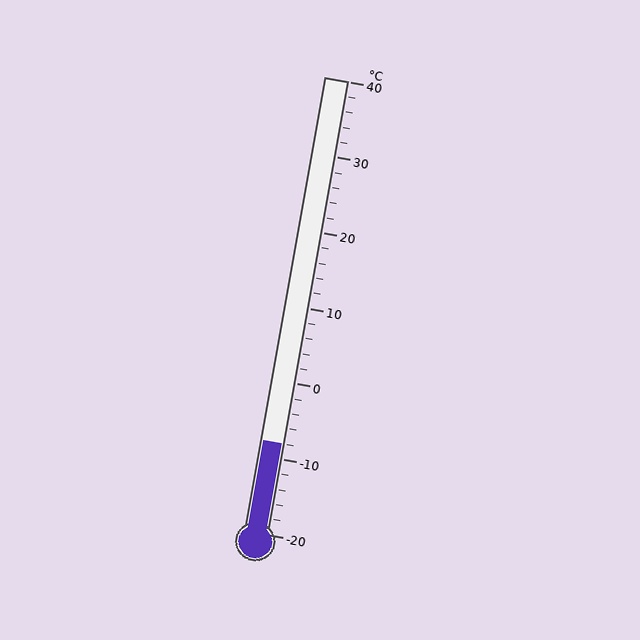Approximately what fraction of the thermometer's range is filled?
The thermometer is filled to approximately 20% of its range.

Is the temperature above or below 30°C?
The temperature is below 30°C.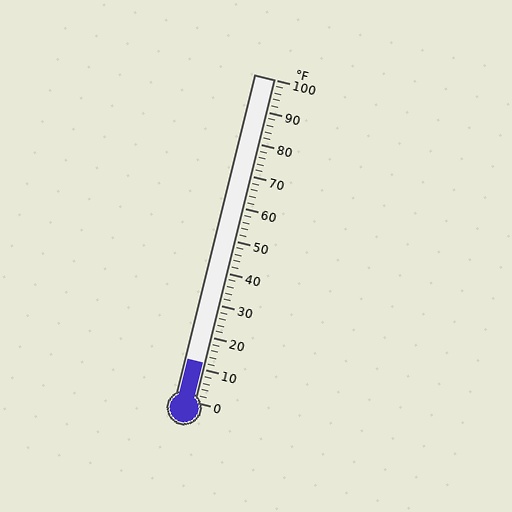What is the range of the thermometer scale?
The thermometer scale ranges from 0°F to 100°F.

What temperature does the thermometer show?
The thermometer shows approximately 12°F.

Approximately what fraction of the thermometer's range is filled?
The thermometer is filled to approximately 10% of its range.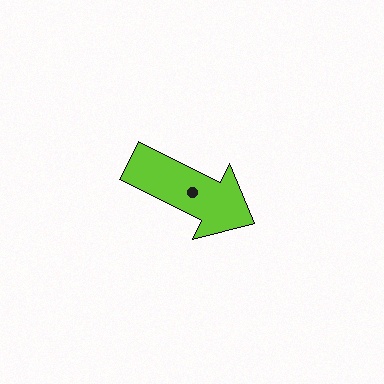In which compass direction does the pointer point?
Southeast.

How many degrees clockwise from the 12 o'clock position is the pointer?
Approximately 117 degrees.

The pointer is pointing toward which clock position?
Roughly 4 o'clock.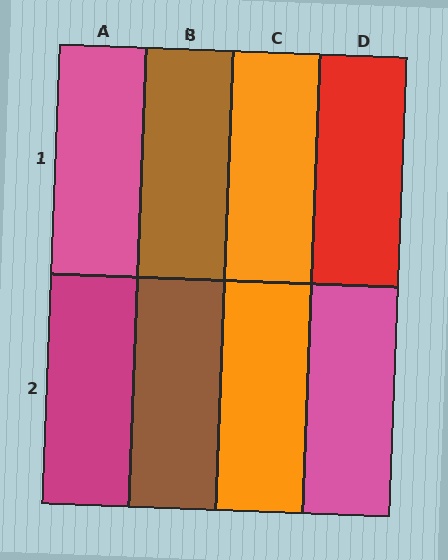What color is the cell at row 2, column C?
Orange.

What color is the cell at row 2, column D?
Pink.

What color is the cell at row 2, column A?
Magenta.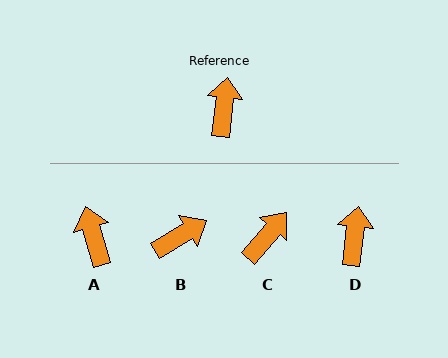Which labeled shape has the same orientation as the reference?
D.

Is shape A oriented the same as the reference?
No, it is off by about 23 degrees.